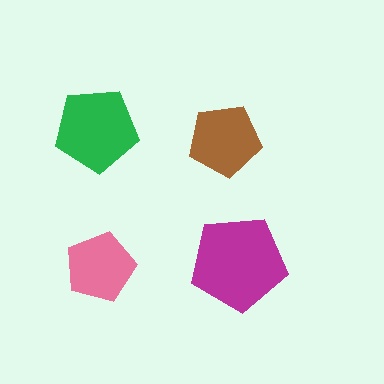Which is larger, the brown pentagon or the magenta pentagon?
The magenta one.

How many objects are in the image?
There are 4 objects in the image.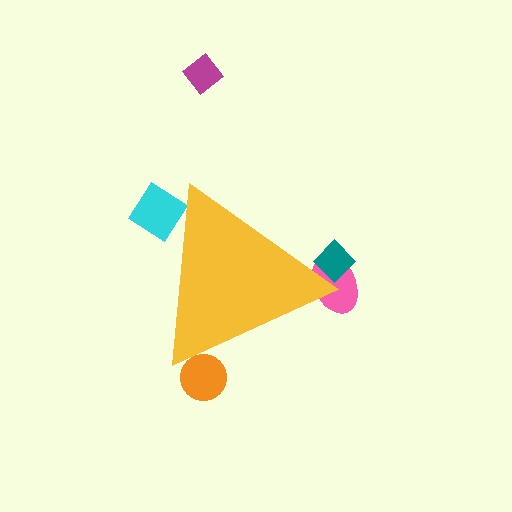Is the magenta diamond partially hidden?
No, the magenta diamond is fully visible.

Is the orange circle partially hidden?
Yes, the orange circle is partially hidden behind the yellow triangle.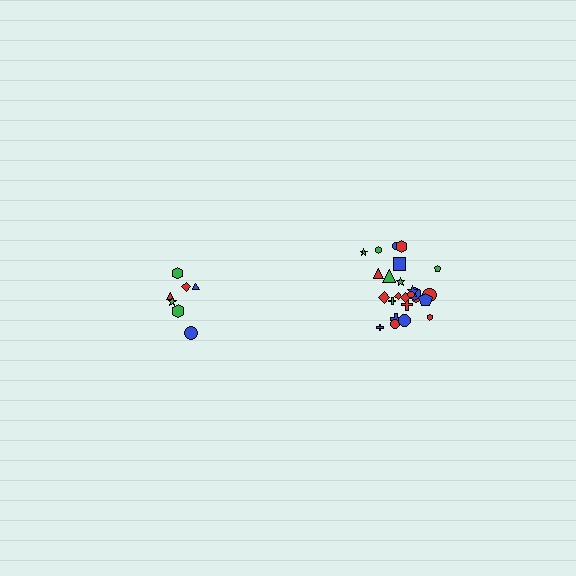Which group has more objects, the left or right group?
The right group.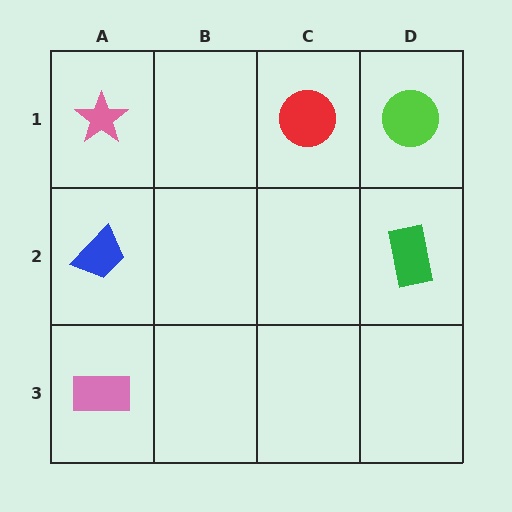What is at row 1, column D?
A lime circle.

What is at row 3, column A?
A pink rectangle.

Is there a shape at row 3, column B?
No, that cell is empty.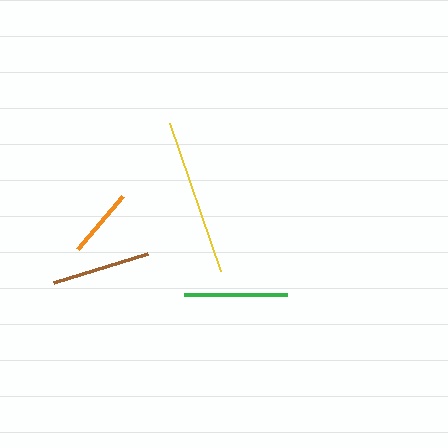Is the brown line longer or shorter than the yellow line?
The yellow line is longer than the brown line.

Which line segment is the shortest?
The orange line is the shortest at approximately 70 pixels.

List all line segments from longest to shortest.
From longest to shortest: yellow, green, brown, orange.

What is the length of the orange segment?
The orange segment is approximately 70 pixels long.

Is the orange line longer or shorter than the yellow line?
The yellow line is longer than the orange line.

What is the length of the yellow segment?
The yellow segment is approximately 156 pixels long.